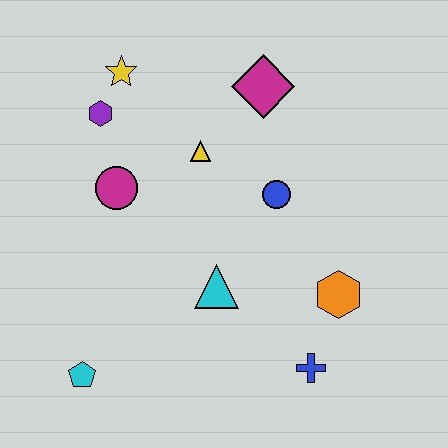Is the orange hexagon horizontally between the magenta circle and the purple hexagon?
No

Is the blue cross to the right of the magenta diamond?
Yes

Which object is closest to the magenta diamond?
The yellow triangle is closest to the magenta diamond.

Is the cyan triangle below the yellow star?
Yes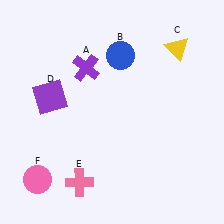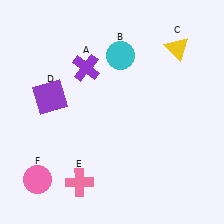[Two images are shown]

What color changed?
The circle (B) changed from blue in Image 1 to cyan in Image 2.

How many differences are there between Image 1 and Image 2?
There is 1 difference between the two images.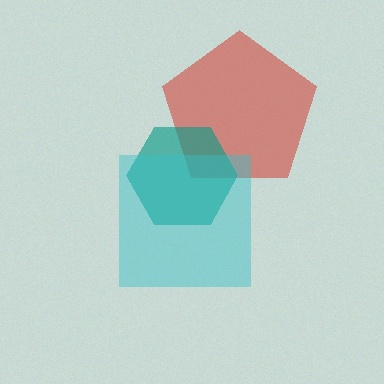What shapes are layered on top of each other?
The layered shapes are: a red pentagon, a teal hexagon, a cyan square.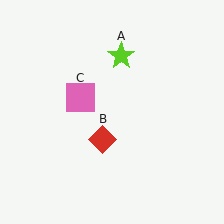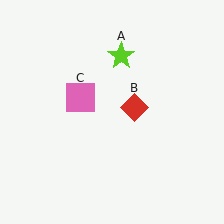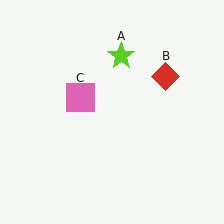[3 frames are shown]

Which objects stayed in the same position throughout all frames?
Lime star (object A) and pink square (object C) remained stationary.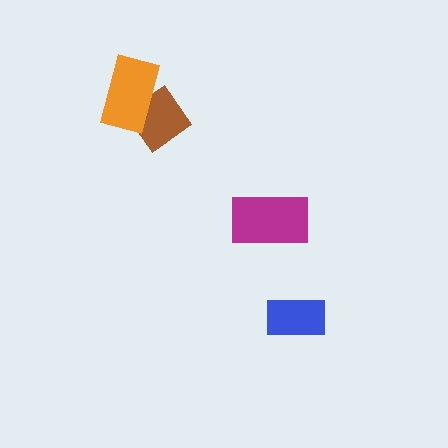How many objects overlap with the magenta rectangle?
0 objects overlap with the magenta rectangle.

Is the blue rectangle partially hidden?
No, no other shape covers it.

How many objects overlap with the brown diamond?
1 object overlaps with the brown diamond.